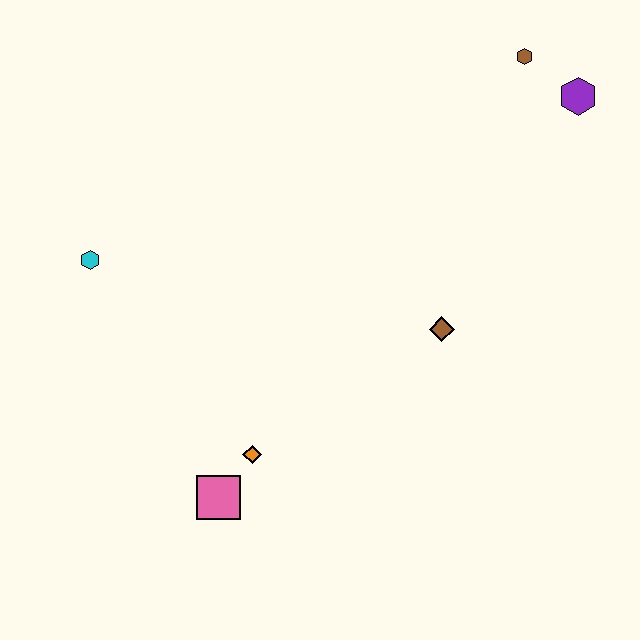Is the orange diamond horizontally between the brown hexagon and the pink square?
Yes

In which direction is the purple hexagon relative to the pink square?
The purple hexagon is above the pink square.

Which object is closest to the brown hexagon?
The purple hexagon is closest to the brown hexagon.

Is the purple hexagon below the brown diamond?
No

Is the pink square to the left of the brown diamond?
Yes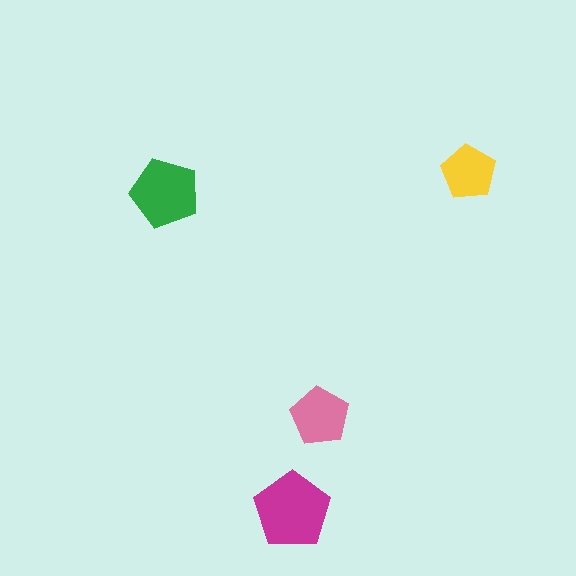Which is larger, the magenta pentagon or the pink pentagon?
The magenta one.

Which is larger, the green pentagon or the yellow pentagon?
The green one.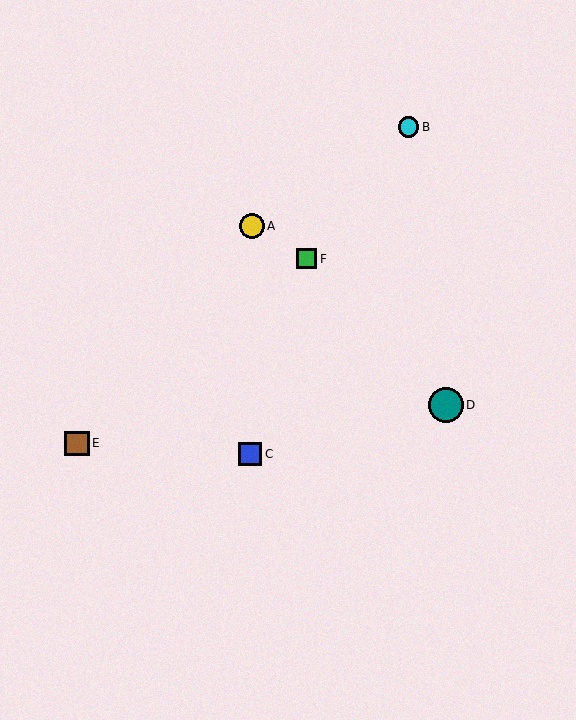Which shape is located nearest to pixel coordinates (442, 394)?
The teal circle (labeled D) at (446, 405) is nearest to that location.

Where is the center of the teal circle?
The center of the teal circle is at (446, 405).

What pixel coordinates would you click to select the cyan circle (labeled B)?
Click at (409, 127) to select the cyan circle B.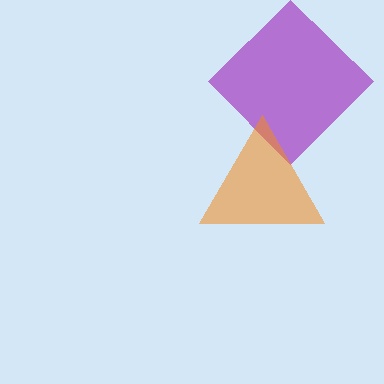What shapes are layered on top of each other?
The layered shapes are: a purple diamond, an orange triangle.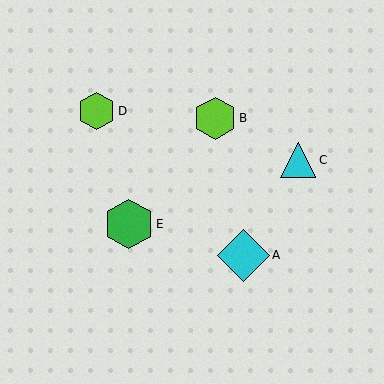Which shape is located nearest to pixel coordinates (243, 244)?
The cyan diamond (labeled A) at (243, 255) is nearest to that location.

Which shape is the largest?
The cyan diamond (labeled A) is the largest.